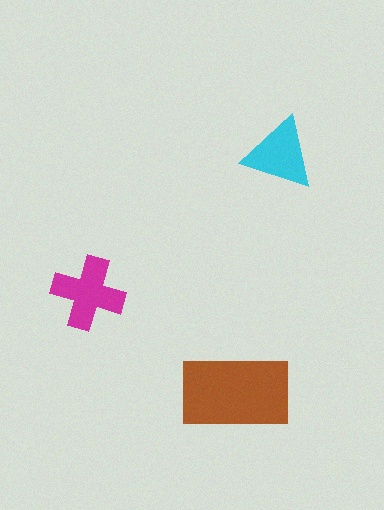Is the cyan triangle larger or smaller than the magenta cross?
Smaller.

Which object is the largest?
The brown rectangle.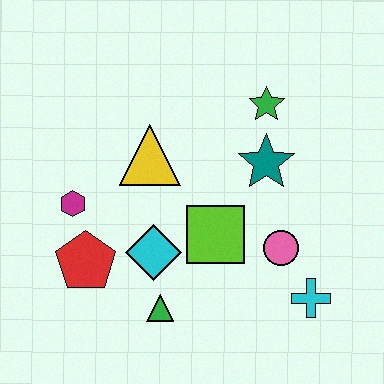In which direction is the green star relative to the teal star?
The green star is above the teal star.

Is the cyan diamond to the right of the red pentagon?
Yes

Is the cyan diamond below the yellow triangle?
Yes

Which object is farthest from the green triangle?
The green star is farthest from the green triangle.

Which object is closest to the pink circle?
The cyan cross is closest to the pink circle.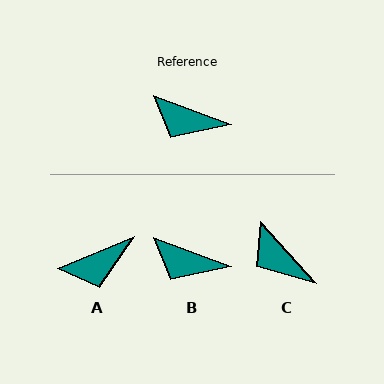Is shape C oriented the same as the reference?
No, it is off by about 28 degrees.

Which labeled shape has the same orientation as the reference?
B.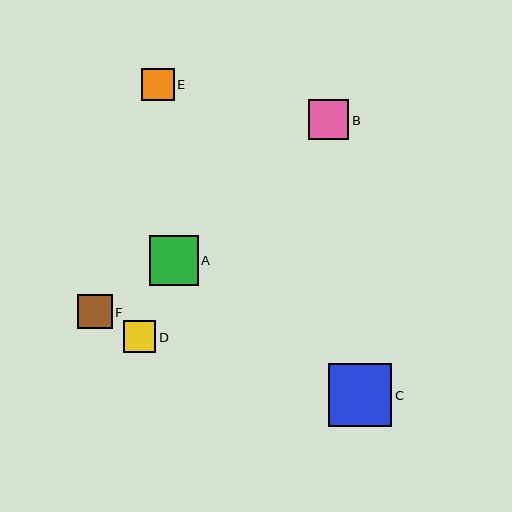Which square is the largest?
Square C is the largest with a size of approximately 63 pixels.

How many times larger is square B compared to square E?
Square B is approximately 1.2 times the size of square E.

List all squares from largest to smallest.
From largest to smallest: C, A, B, F, E, D.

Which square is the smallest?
Square D is the smallest with a size of approximately 32 pixels.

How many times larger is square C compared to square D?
Square C is approximately 1.9 times the size of square D.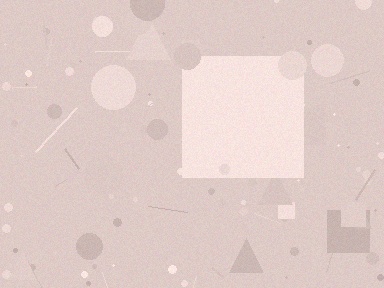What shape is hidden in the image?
A square is hidden in the image.